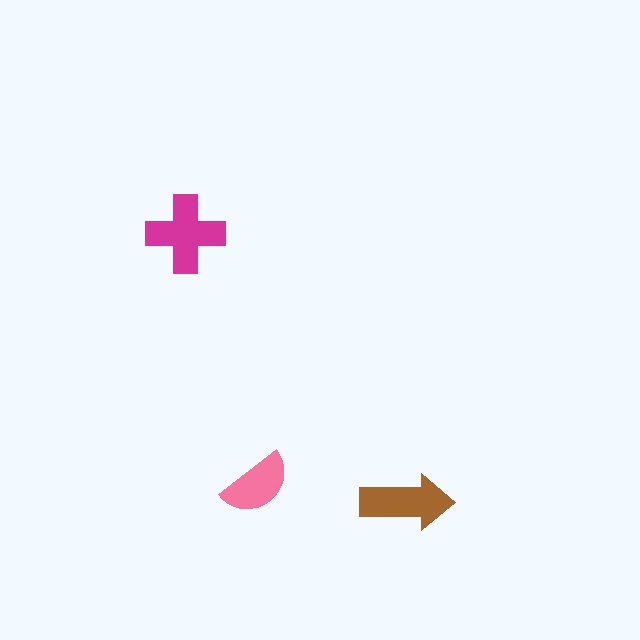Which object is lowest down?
The brown arrow is bottommost.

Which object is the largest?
The magenta cross.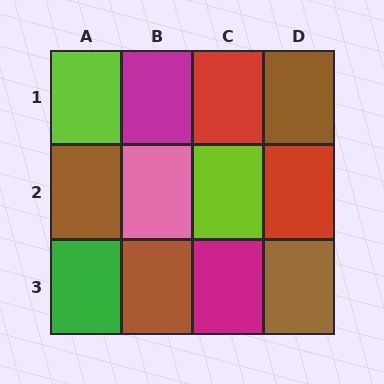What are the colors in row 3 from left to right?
Green, brown, magenta, brown.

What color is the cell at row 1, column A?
Lime.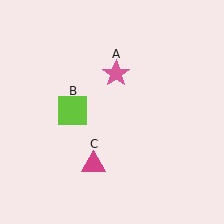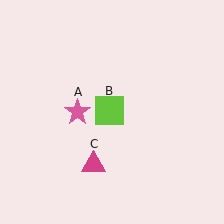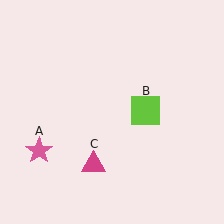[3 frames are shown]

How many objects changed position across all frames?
2 objects changed position: pink star (object A), lime square (object B).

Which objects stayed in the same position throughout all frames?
Magenta triangle (object C) remained stationary.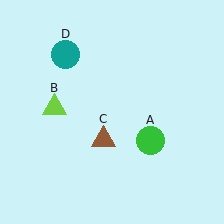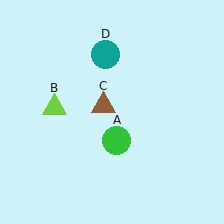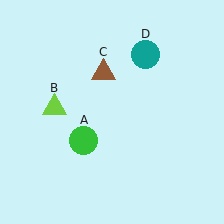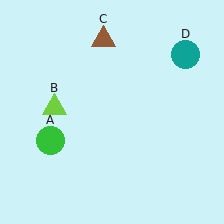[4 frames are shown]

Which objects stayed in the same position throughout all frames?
Lime triangle (object B) remained stationary.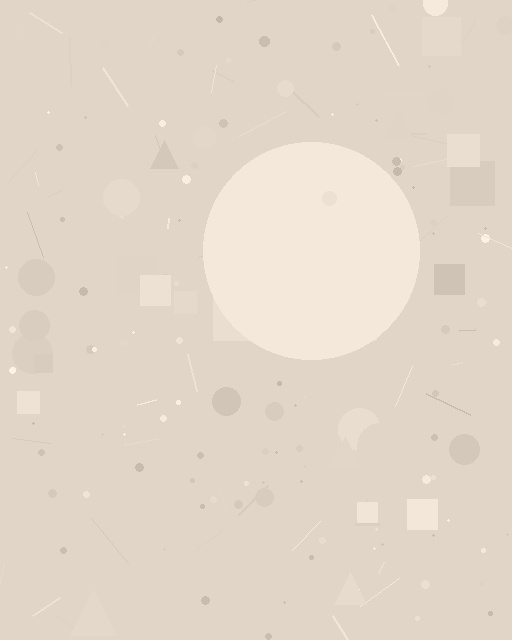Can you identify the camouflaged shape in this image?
The camouflaged shape is a circle.